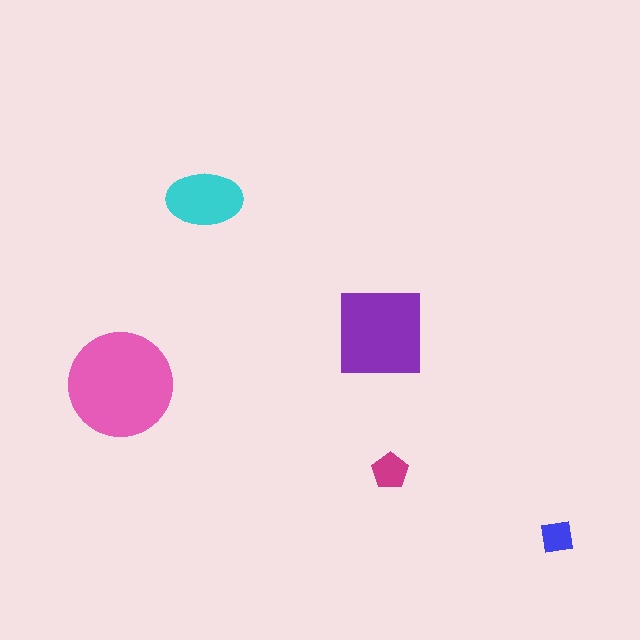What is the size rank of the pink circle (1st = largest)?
1st.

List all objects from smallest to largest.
The blue square, the magenta pentagon, the cyan ellipse, the purple square, the pink circle.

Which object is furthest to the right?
The blue square is rightmost.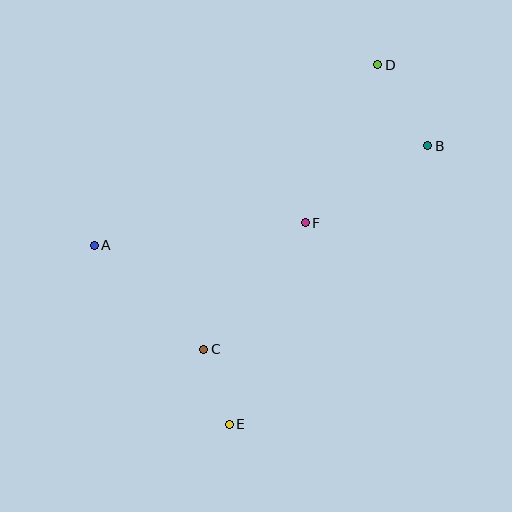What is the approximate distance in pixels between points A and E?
The distance between A and E is approximately 224 pixels.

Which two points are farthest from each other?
Points D and E are farthest from each other.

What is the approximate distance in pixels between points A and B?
The distance between A and B is approximately 348 pixels.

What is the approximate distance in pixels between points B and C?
The distance between B and C is approximately 303 pixels.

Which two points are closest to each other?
Points C and E are closest to each other.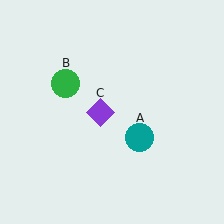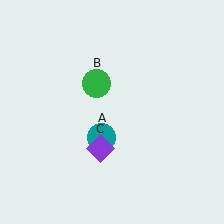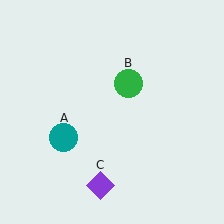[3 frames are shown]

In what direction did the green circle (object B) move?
The green circle (object B) moved right.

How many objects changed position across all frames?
3 objects changed position: teal circle (object A), green circle (object B), purple diamond (object C).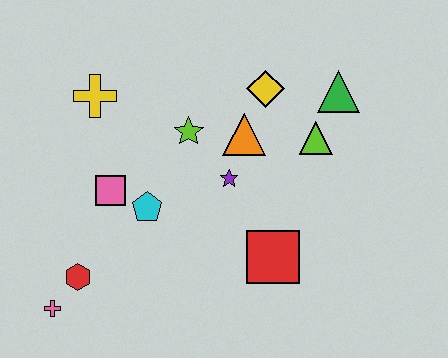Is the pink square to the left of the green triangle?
Yes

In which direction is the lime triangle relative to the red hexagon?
The lime triangle is to the right of the red hexagon.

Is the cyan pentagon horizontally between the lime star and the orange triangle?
No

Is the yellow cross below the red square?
No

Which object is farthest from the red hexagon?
The green triangle is farthest from the red hexagon.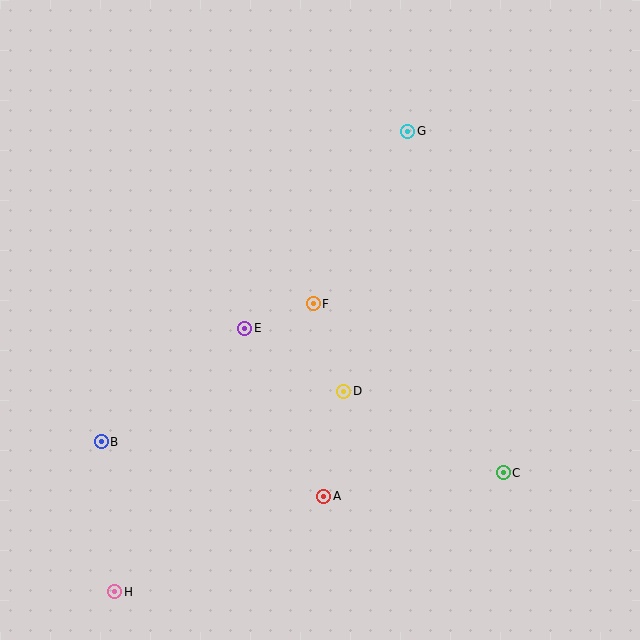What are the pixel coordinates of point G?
Point G is at (408, 131).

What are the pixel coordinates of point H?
Point H is at (115, 592).